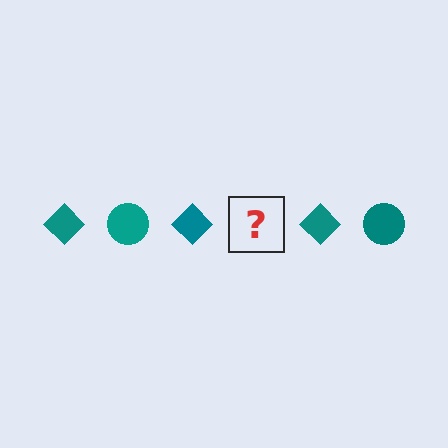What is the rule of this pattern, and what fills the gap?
The rule is that the pattern cycles through diamond, circle shapes in teal. The gap should be filled with a teal circle.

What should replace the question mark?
The question mark should be replaced with a teal circle.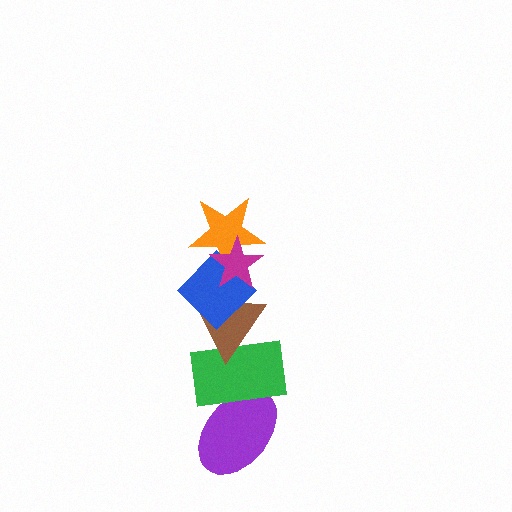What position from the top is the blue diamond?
The blue diamond is 3rd from the top.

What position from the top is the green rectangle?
The green rectangle is 5th from the top.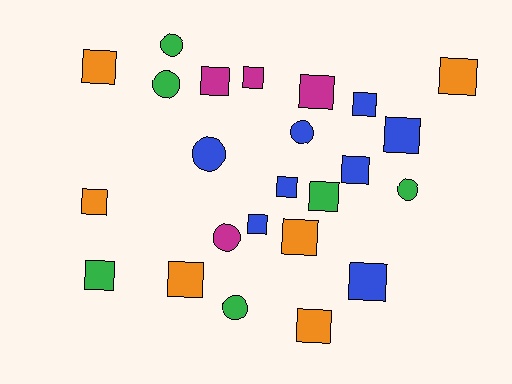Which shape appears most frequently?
Square, with 17 objects.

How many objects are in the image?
There are 24 objects.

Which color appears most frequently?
Blue, with 8 objects.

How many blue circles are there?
There are 2 blue circles.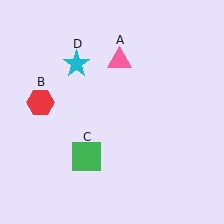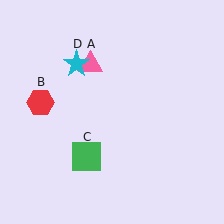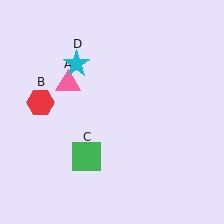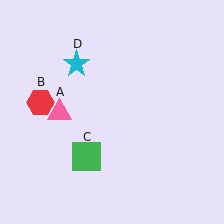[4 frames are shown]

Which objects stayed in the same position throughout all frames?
Red hexagon (object B) and green square (object C) and cyan star (object D) remained stationary.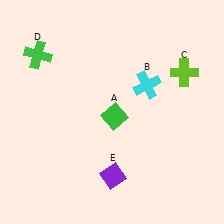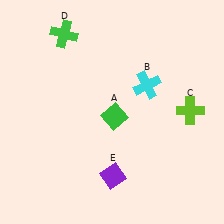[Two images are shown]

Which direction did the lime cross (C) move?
The lime cross (C) moved down.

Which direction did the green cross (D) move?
The green cross (D) moved right.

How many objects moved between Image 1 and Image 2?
2 objects moved between the two images.